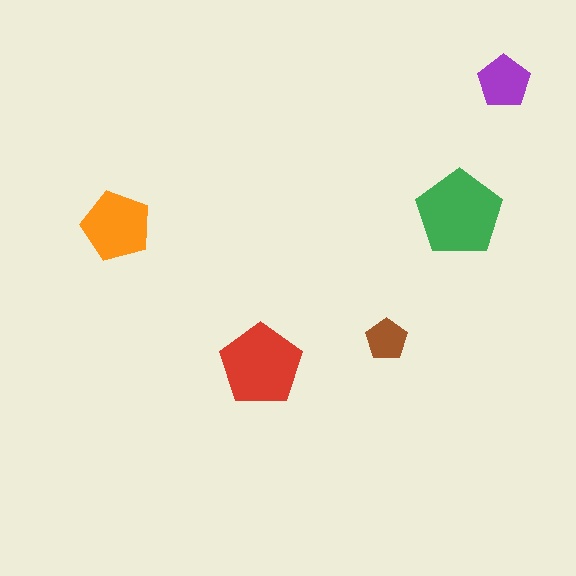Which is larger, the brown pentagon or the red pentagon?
The red one.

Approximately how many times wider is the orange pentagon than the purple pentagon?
About 1.5 times wider.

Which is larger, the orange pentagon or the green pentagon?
The green one.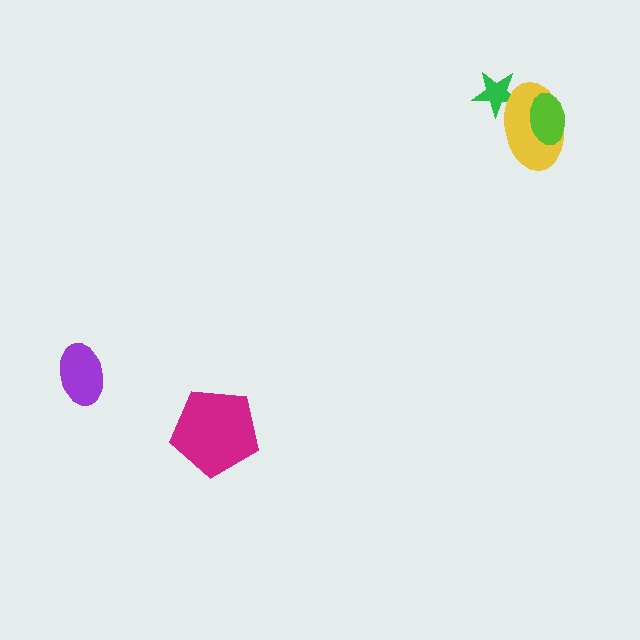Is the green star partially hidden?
Yes, it is partially covered by another shape.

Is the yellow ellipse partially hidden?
Yes, it is partially covered by another shape.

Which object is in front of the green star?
The yellow ellipse is in front of the green star.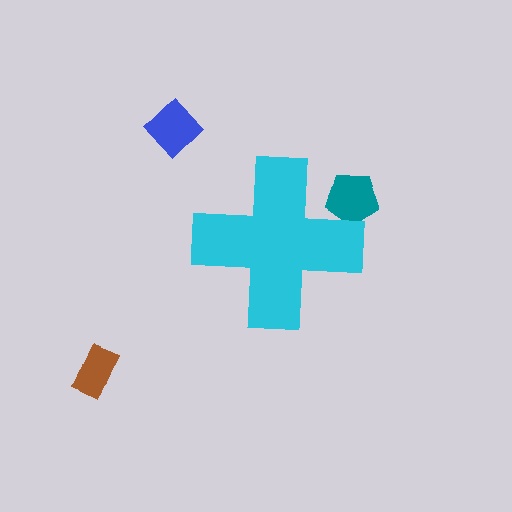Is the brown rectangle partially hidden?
No, the brown rectangle is fully visible.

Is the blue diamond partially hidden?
No, the blue diamond is fully visible.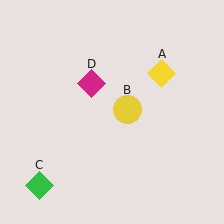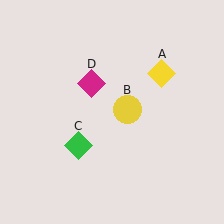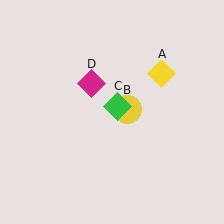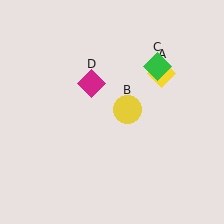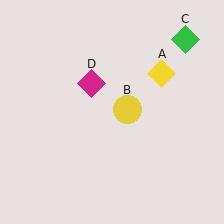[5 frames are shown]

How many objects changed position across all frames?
1 object changed position: green diamond (object C).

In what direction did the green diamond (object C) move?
The green diamond (object C) moved up and to the right.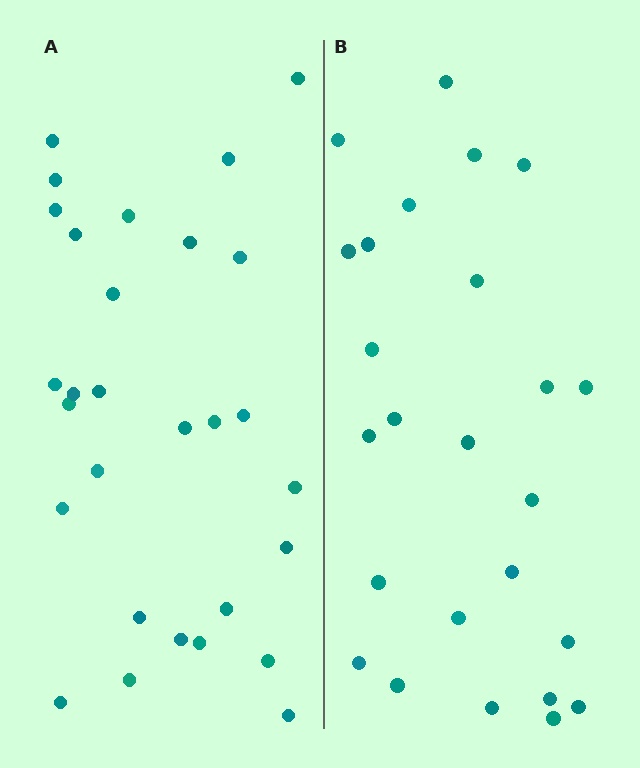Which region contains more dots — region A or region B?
Region A (the left region) has more dots.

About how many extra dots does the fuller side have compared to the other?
Region A has about 4 more dots than region B.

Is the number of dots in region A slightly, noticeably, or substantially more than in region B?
Region A has only slightly more — the two regions are fairly close. The ratio is roughly 1.2 to 1.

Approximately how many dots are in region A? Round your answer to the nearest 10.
About 30 dots. (The exact count is 29, which rounds to 30.)